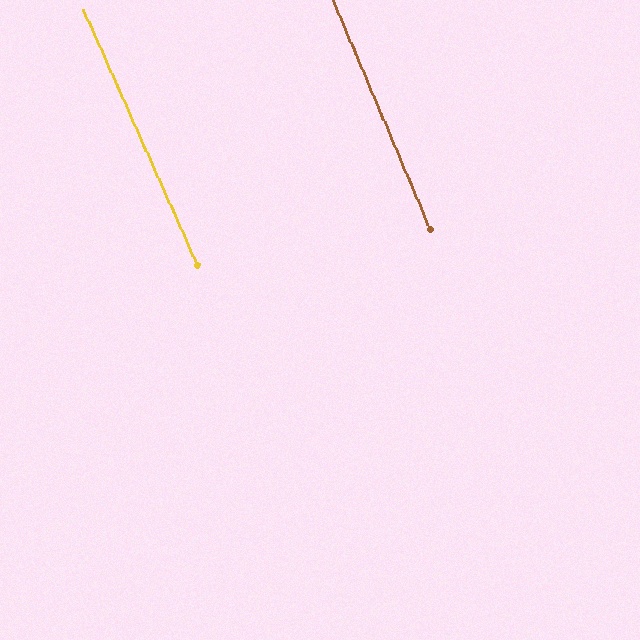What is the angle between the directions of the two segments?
Approximately 1 degree.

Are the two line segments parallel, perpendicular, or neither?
Parallel — their directions differ by only 0.9°.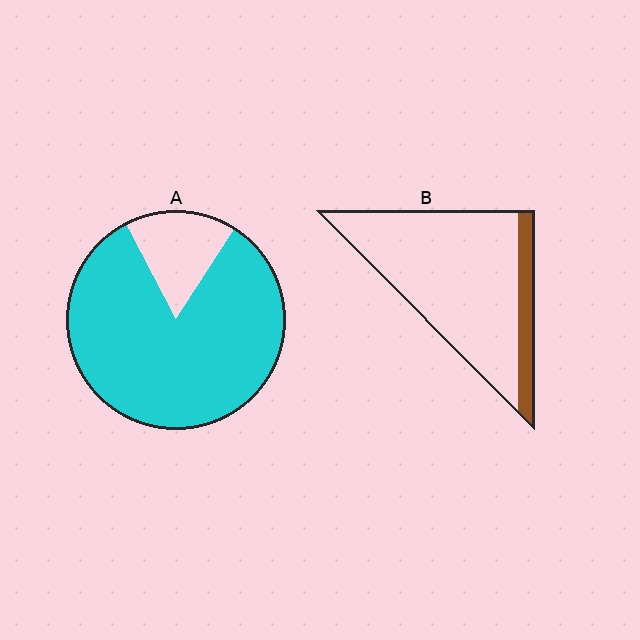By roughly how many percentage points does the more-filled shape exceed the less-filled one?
By roughly 70 percentage points (A over B).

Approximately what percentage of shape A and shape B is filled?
A is approximately 85% and B is approximately 15%.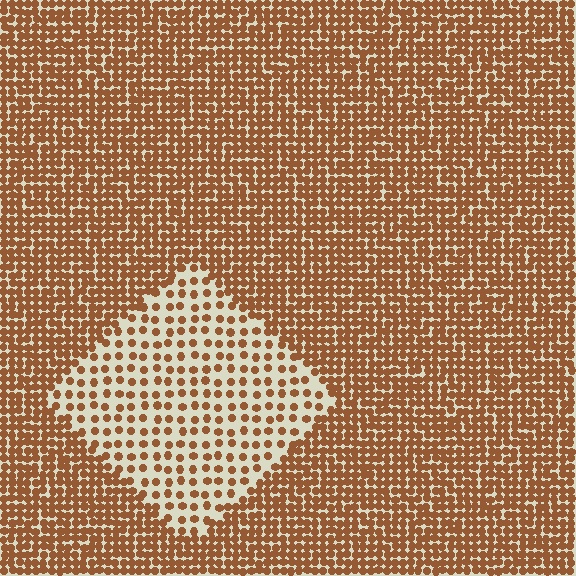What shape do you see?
I see a diamond.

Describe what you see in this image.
The image contains small brown elements arranged at two different densities. A diamond-shaped region is visible where the elements are less densely packed than the surrounding area.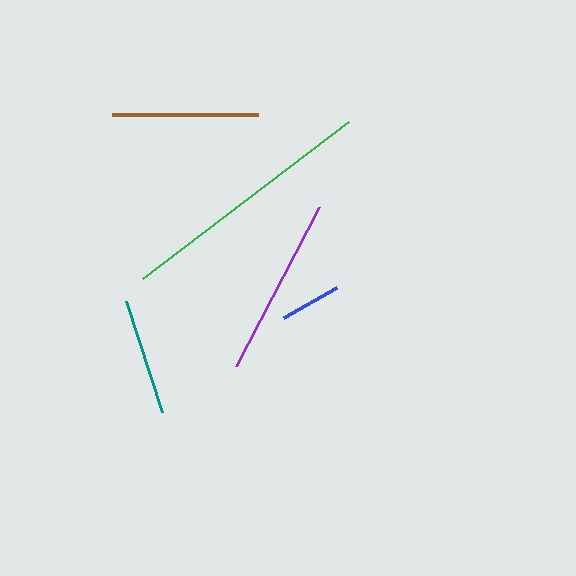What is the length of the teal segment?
The teal segment is approximately 117 pixels long.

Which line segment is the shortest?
The blue line is the shortest at approximately 61 pixels.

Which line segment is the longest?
The green line is the longest at approximately 259 pixels.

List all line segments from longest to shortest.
From longest to shortest: green, purple, brown, teal, blue.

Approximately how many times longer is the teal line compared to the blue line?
The teal line is approximately 1.9 times the length of the blue line.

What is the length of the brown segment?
The brown segment is approximately 146 pixels long.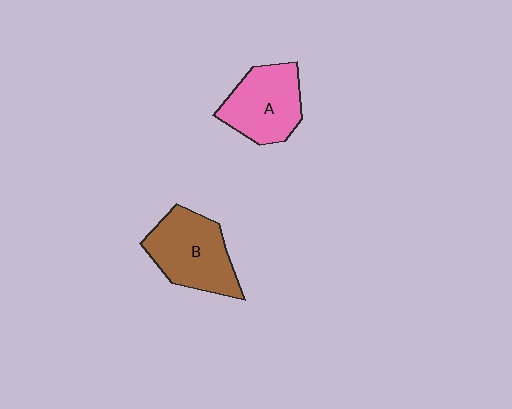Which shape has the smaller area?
Shape A (pink).